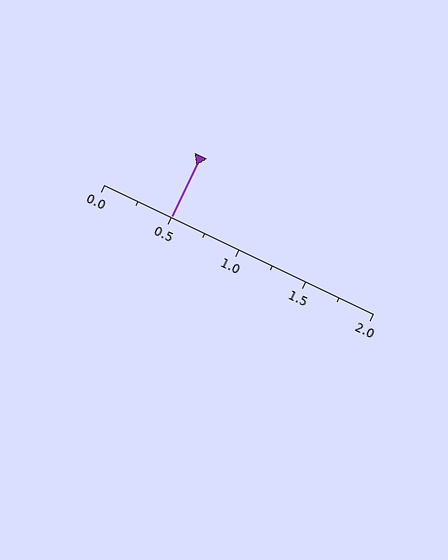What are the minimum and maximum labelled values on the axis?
The axis runs from 0.0 to 2.0.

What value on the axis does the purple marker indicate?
The marker indicates approximately 0.5.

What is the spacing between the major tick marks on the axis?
The major ticks are spaced 0.5 apart.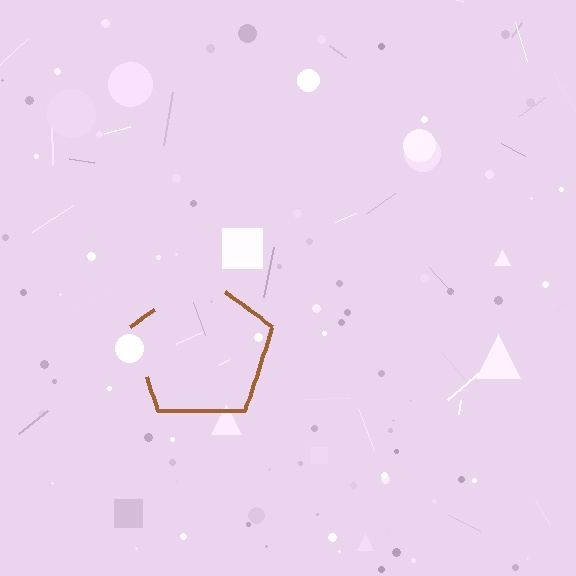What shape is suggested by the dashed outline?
The dashed outline suggests a pentagon.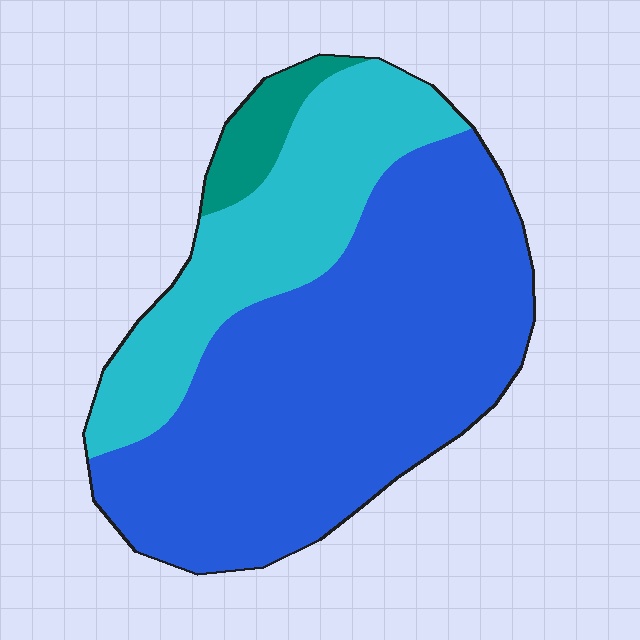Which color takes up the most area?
Blue, at roughly 65%.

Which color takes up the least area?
Teal, at roughly 5%.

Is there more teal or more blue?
Blue.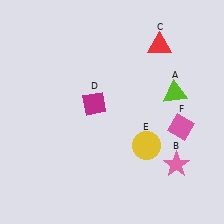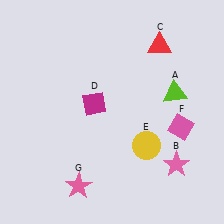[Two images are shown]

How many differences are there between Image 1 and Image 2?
There is 1 difference between the two images.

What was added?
A pink star (G) was added in Image 2.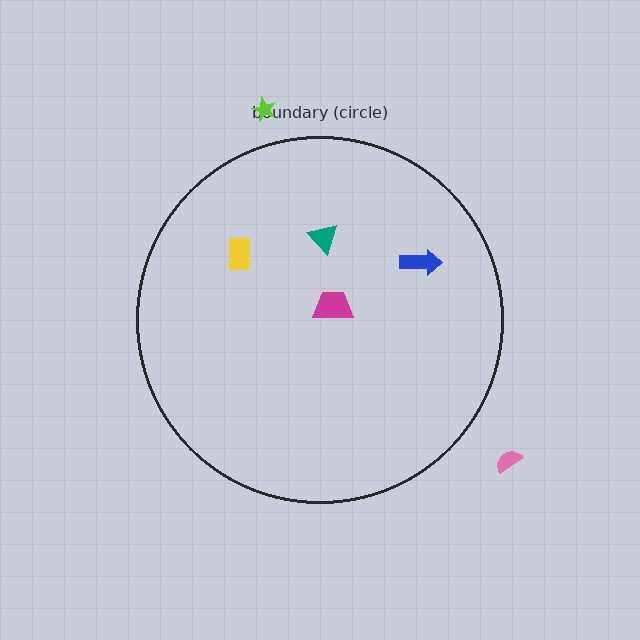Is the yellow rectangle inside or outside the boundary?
Inside.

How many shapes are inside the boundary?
4 inside, 2 outside.